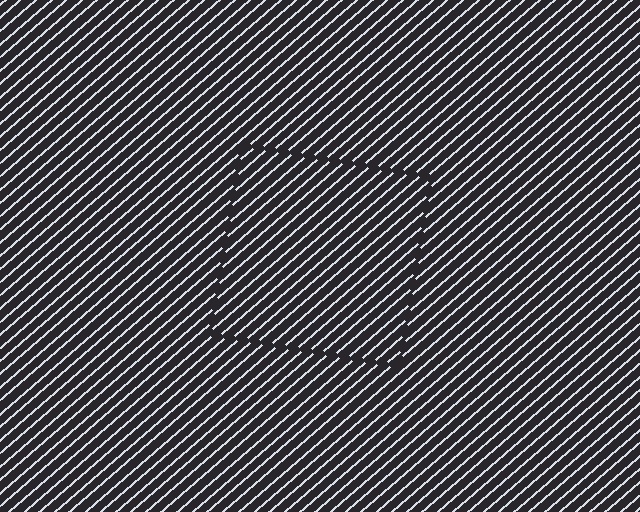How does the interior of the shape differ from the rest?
The interior of the shape contains the same grating, shifted by half a period — the contour is defined by the phase discontinuity where line-ends from the inner and outer gratings abut.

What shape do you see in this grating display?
An illusory square. The interior of the shape contains the same grating, shifted by half a period — the contour is defined by the phase discontinuity where line-ends from the inner and outer gratings abut.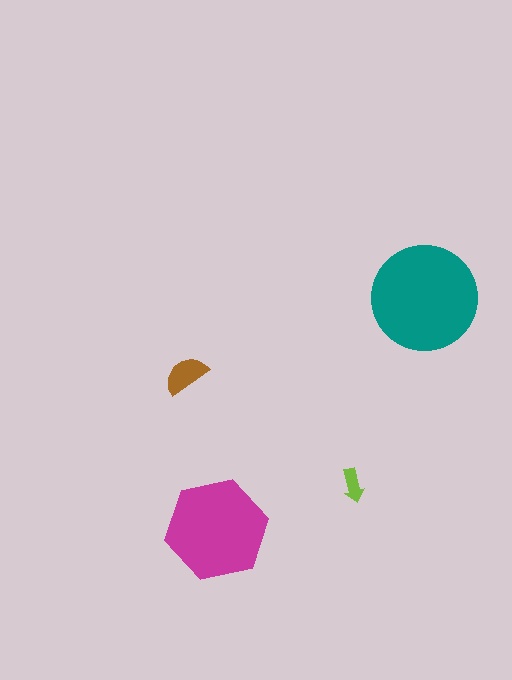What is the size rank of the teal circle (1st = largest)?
1st.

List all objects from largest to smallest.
The teal circle, the magenta hexagon, the brown semicircle, the lime arrow.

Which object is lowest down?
The magenta hexagon is bottommost.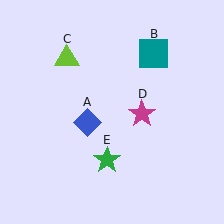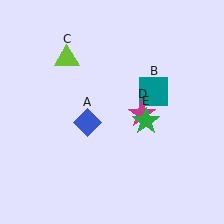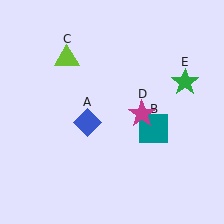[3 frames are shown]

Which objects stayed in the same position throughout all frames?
Blue diamond (object A) and lime triangle (object C) and magenta star (object D) remained stationary.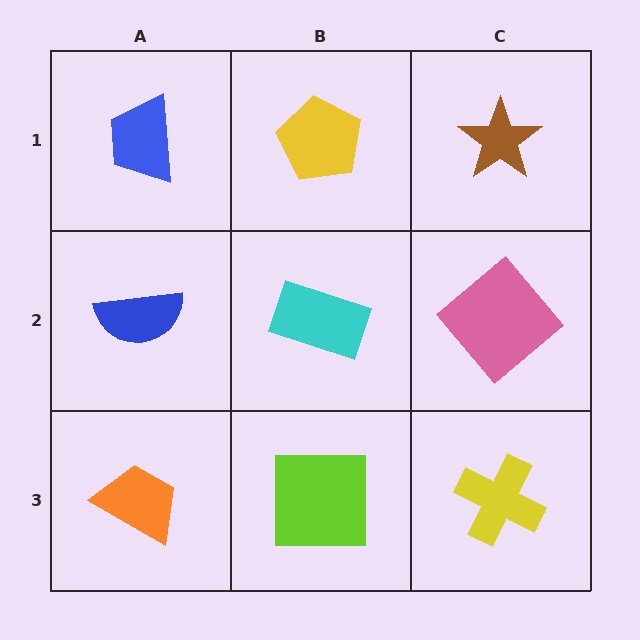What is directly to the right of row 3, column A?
A lime square.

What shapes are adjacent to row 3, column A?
A blue semicircle (row 2, column A), a lime square (row 3, column B).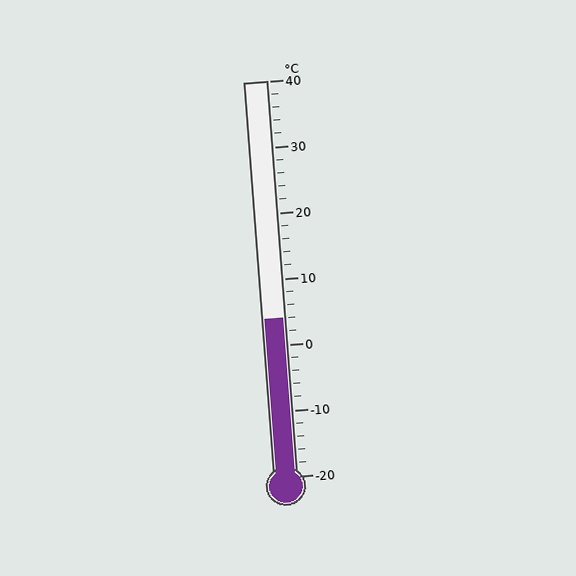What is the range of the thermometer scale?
The thermometer scale ranges from -20°C to 40°C.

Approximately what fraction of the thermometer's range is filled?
The thermometer is filled to approximately 40% of its range.